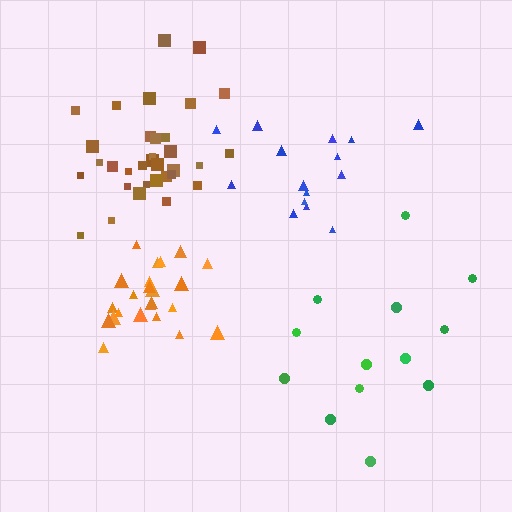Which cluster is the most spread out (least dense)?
Green.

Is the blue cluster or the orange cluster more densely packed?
Orange.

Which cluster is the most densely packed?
Orange.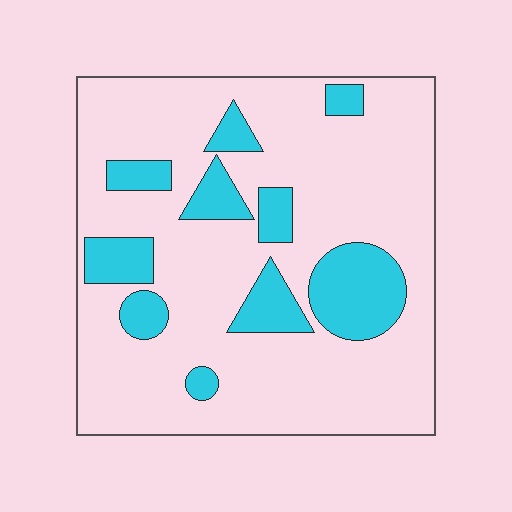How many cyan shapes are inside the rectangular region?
10.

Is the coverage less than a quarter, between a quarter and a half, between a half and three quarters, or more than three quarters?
Less than a quarter.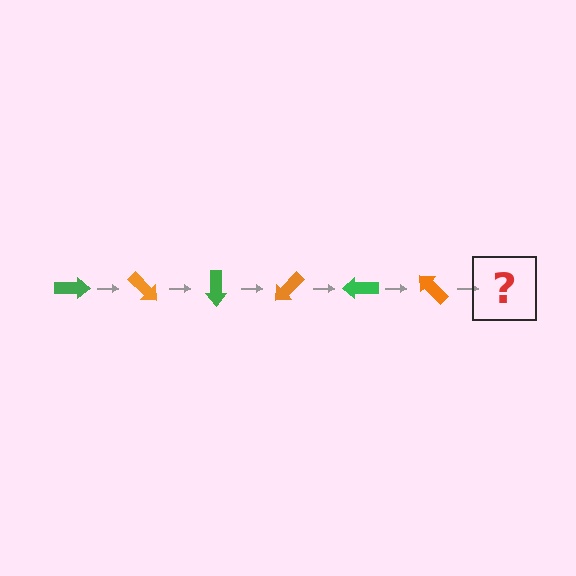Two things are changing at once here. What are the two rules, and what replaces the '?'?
The two rules are that it rotates 45 degrees each step and the color cycles through green and orange. The '?' should be a green arrow, rotated 270 degrees from the start.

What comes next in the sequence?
The next element should be a green arrow, rotated 270 degrees from the start.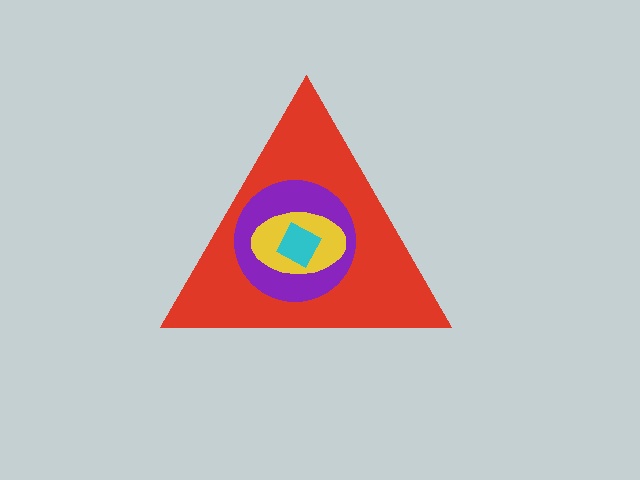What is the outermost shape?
The red triangle.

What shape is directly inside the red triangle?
The purple circle.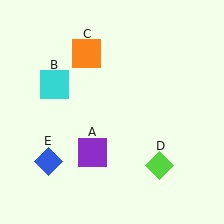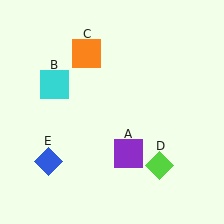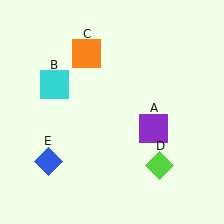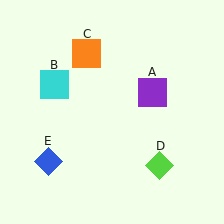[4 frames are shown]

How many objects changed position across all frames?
1 object changed position: purple square (object A).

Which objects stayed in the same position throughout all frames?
Cyan square (object B) and orange square (object C) and lime diamond (object D) and blue diamond (object E) remained stationary.